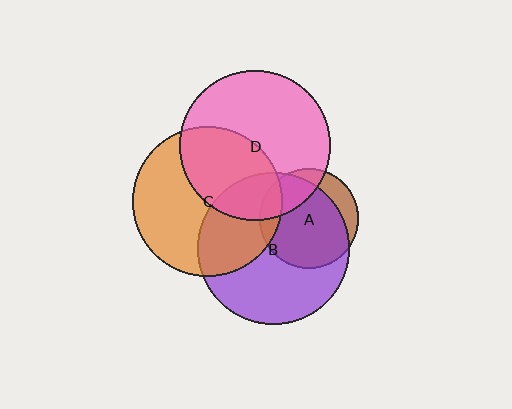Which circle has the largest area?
Circle B (purple).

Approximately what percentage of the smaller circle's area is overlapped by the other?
Approximately 35%.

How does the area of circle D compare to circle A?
Approximately 2.3 times.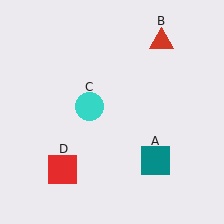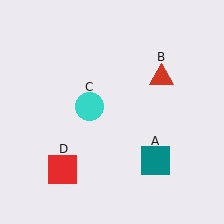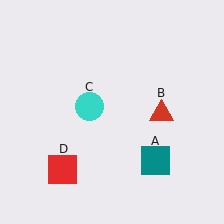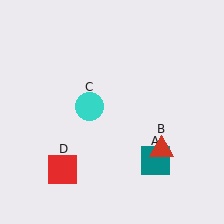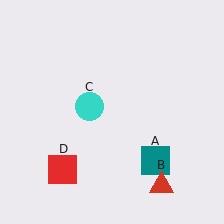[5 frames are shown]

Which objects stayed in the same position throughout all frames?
Teal square (object A) and cyan circle (object C) and red square (object D) remained stationary.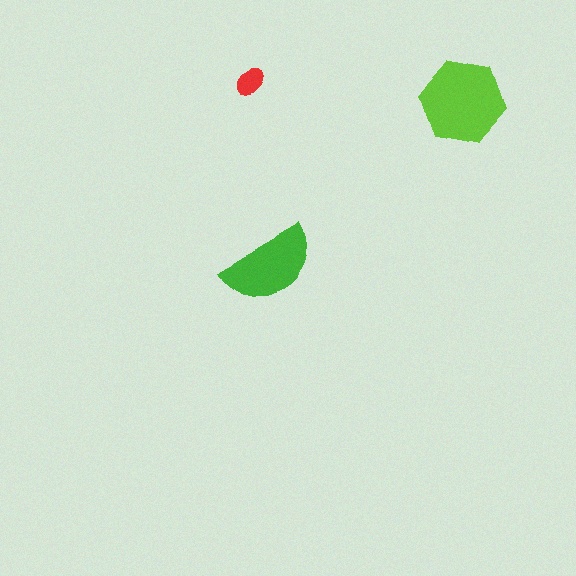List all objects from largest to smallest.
The lime hexagon, the green semicircle, the red ellipse.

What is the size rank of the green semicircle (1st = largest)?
2nd.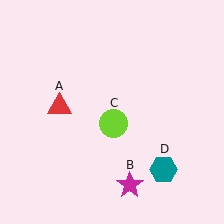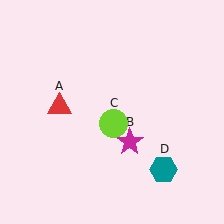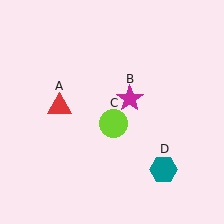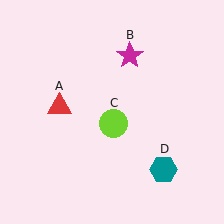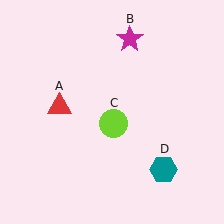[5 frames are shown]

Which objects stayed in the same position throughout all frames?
Red triangle (object A) and lime circle (object C) and teal hexagon (object D) remained stationary.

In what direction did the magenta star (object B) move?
The magenta star (object B) moved up.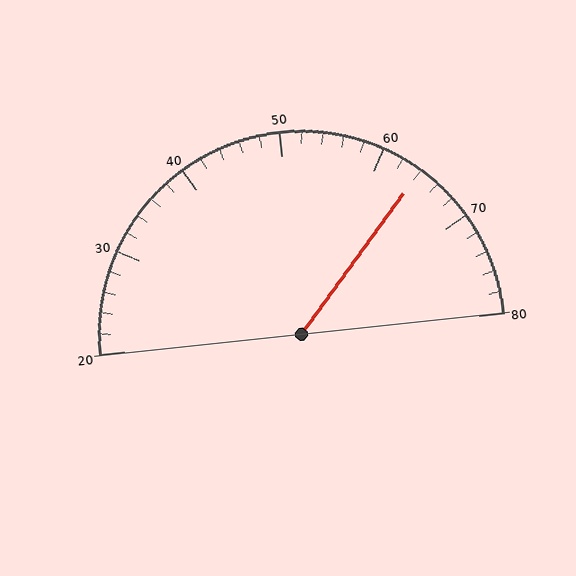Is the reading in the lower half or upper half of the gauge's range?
The reading is in the upper half of the range (20 to 80).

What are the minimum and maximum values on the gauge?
The gauge ranges from 20 to 80.